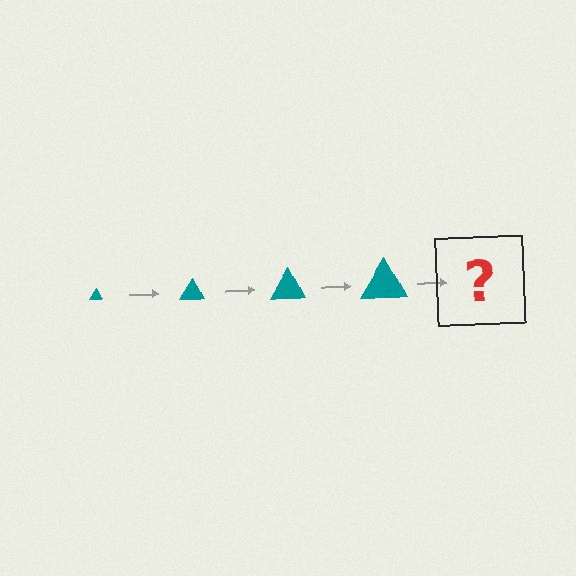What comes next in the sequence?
The next element should be a teal triangle, larger than the previous one.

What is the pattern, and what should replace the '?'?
The pattern is that the triangle gets progressively larger each step. The '?' should be a teal triangle, larger than the previous one.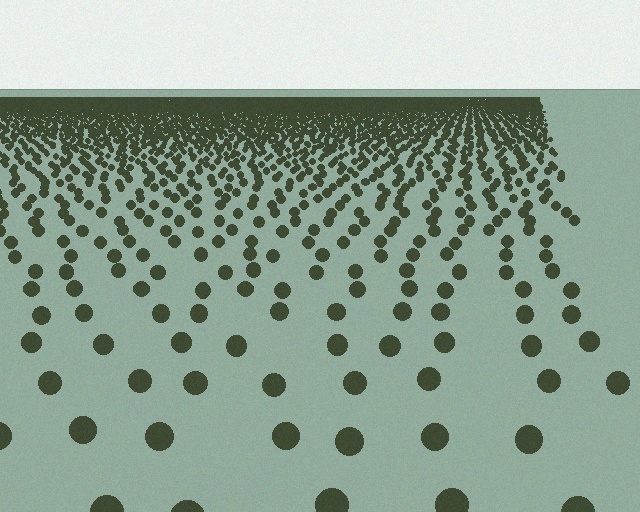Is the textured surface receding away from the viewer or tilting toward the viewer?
The surface is receding away from the viewer. Texture elements get smaller and denser toward the top.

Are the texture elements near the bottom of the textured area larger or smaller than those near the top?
Larger. Near the bottom, elements are closer to the viewer and appear at a bigger on-screen size.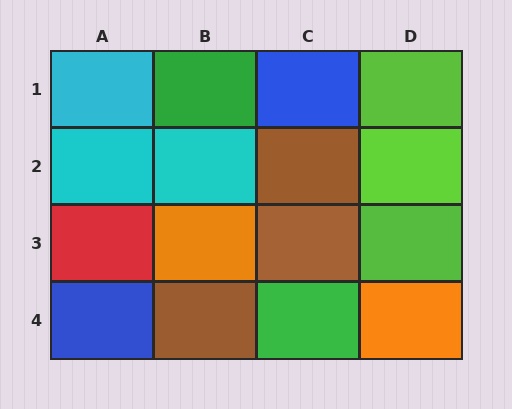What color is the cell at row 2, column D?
Lime.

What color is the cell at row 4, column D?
Orange.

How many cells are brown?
3 cells are brown.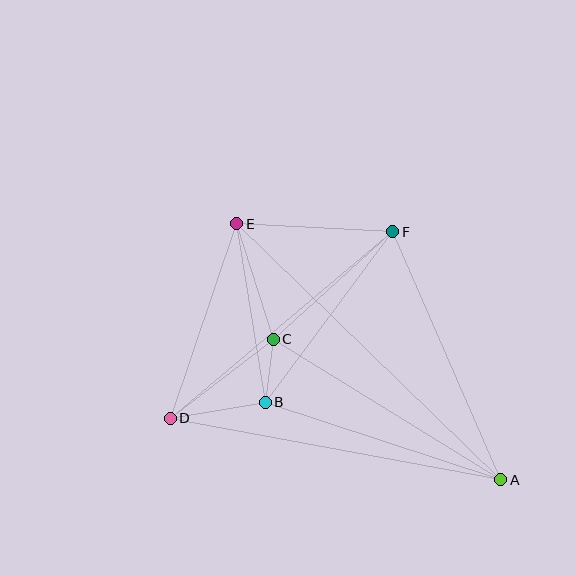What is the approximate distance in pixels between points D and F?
The distance between D and F is approximately 290 pixels.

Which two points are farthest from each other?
Points A and E are farthest from each other.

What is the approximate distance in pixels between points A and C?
The distance between A and C is approximately 267 pixels.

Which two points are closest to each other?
Points B and C are closest to each other.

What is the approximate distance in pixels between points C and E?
The distance between C and E is approximately 121 pixels.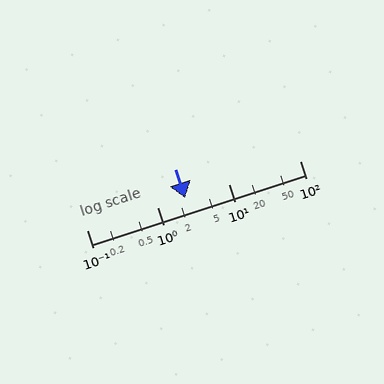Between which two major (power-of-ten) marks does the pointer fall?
The pointer is between 1 and 10.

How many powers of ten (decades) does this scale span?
The scale spans 3 decades, from 0.1 to 100.